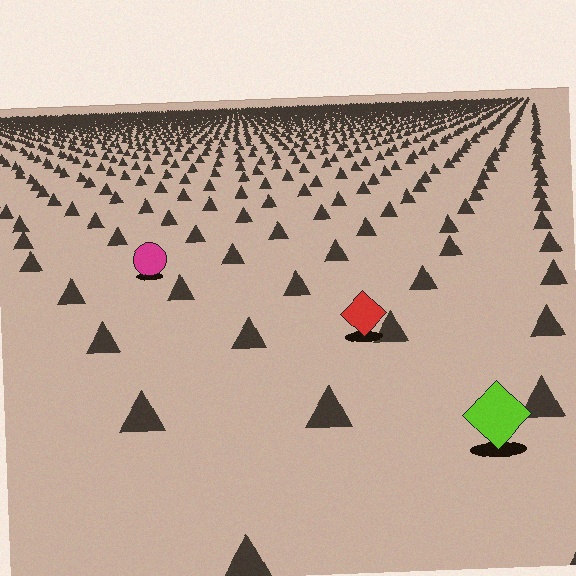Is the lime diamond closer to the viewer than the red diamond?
Yes. The lime diamond is closer — you can tell from the texture gradient: the ground texture is coarser near it.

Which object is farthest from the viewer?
The magenta circle is farthest from the viewer. It appears smaller and the ground texture around it is denser.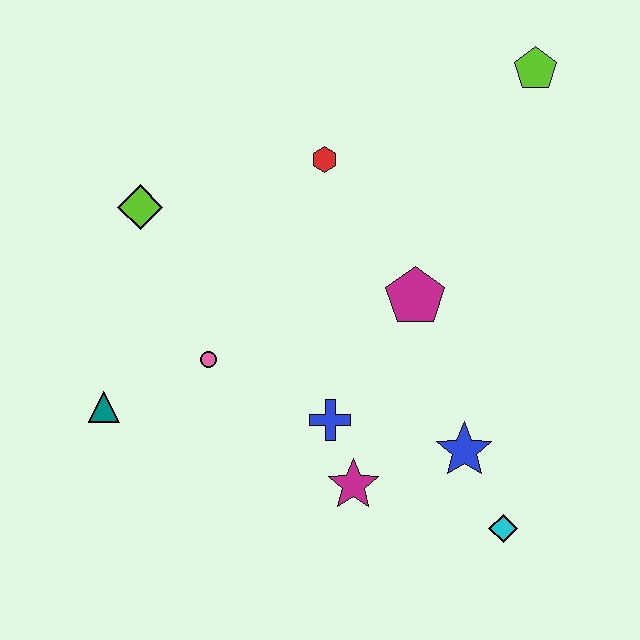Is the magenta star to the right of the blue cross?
Yes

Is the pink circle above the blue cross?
Yes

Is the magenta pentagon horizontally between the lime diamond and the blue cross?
No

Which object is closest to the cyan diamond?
The blue star is closest to the cyan diamond.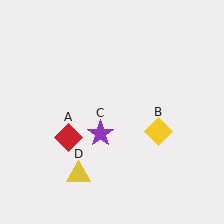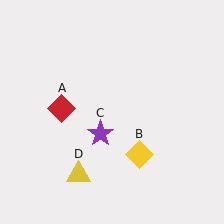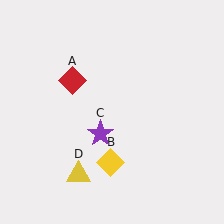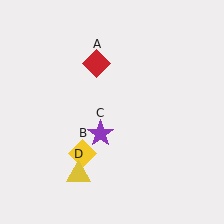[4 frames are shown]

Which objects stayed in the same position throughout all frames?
Purple star (object C) and yellow triangle (object D) remained stationary.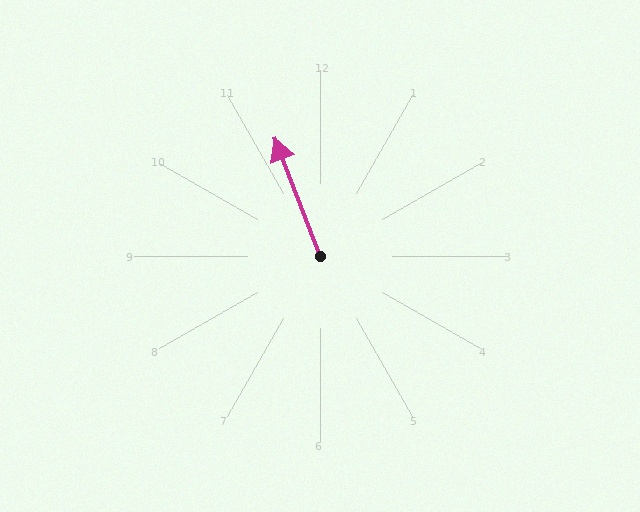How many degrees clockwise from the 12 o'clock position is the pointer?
Approximately 339 degrees.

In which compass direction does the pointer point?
North.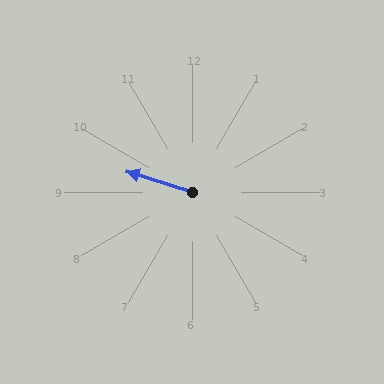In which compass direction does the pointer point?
West.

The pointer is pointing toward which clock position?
Roughly 10 o'clock.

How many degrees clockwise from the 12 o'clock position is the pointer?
Approximately 288 degrees.